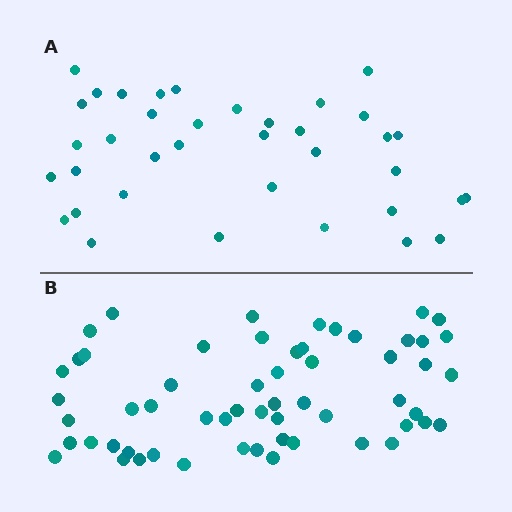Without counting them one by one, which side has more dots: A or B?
Region B (the bottom region) has more dots.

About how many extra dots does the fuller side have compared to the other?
Region B has approximately 20 more dots than region A.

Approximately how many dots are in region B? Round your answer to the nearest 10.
About 60 dots. (The exact count is 58, which rounds to 60.)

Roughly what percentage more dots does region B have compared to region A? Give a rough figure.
About 55% more.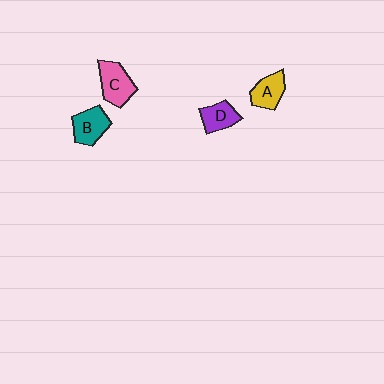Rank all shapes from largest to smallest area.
From largest to smallest: C (pink), B (teal), A (yellow), D (purple).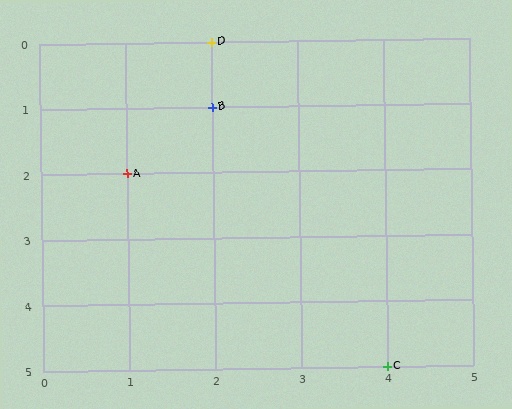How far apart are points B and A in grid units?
Points B and A are 1 column and 1 row apart (about 1.4 grid units diagonally).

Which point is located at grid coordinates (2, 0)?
Point D is at (2, 0).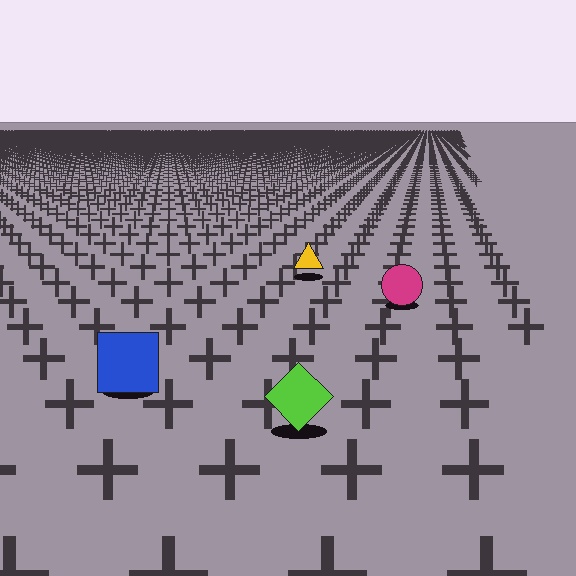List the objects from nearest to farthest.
From nearest to farthest: the lime diamond, the blue square, the magenta circle, the yellow triangle.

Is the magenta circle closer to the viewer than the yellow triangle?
Yes. The magenta circle is closer — you can tell from the texture gradient: the ground texture is coarser near it.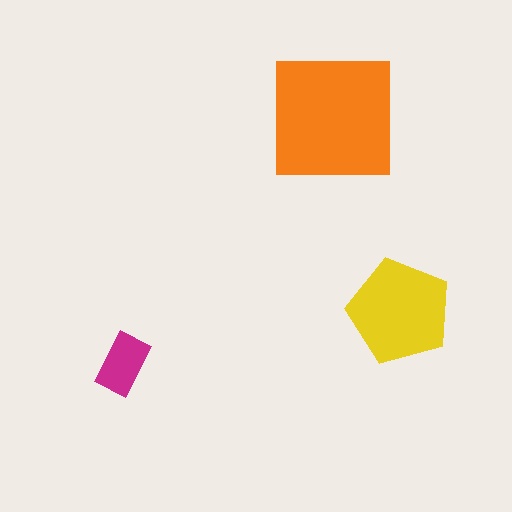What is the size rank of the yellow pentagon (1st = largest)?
2nd.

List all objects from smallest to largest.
The magenta rectangle, the yellow pentagon, the orange square.